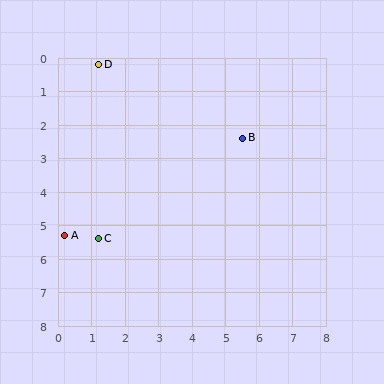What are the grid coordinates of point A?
Point A is at approximately (0.2, 5.3).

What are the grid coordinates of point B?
Point B is at approximately (5.5, 2.4).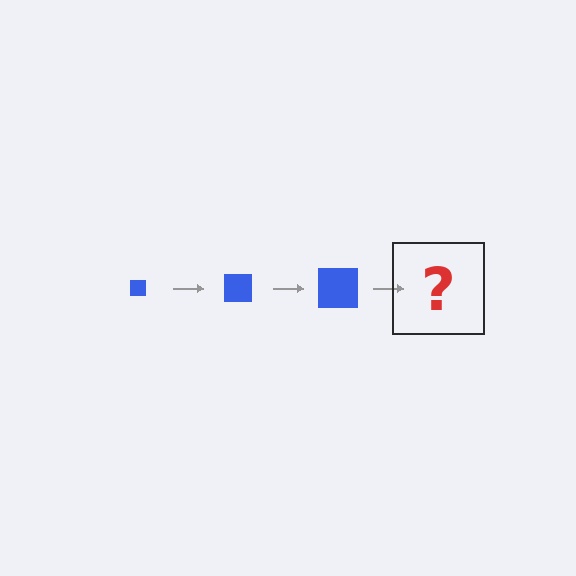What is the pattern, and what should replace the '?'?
The pattern is that the square gets progressively larger each step. The '?' should be a blue square, larger than the previous one.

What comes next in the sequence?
The next element should be a blue square, larger than the previous one.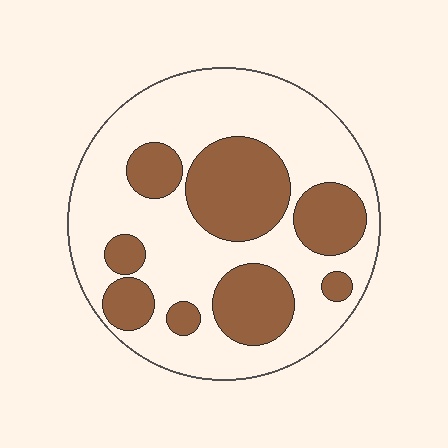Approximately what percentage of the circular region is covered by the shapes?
Approximately 35%.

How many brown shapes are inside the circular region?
8.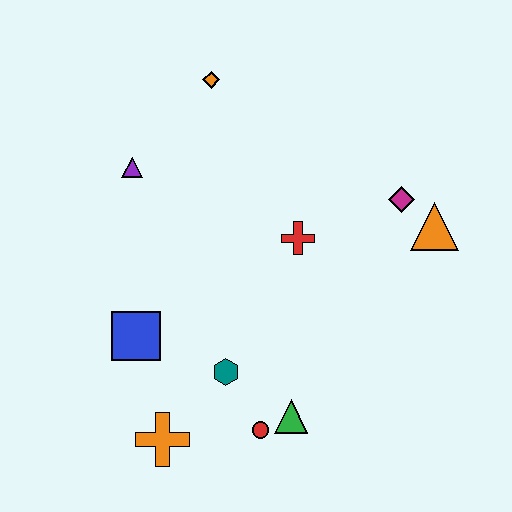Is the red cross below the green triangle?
No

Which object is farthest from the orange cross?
The orange diamond is farthest from the orange cross.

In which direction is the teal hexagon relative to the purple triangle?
The teal hexagon is below the purple triangle.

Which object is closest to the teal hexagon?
The red circle is closest to the teal hexagon.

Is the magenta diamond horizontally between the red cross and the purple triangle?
No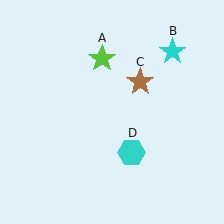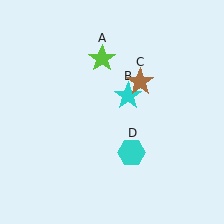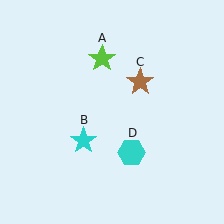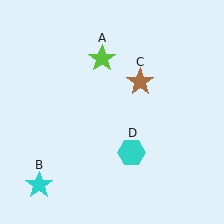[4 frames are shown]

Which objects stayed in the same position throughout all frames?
Lime star (object A) and brown star (object C) and cyan hexagon (object D) remained stationary.